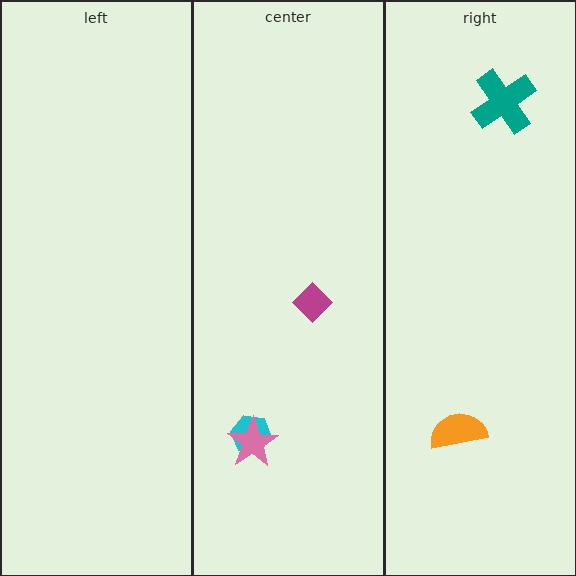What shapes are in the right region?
The orange semicircle, the teal cross.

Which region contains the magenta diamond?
The center region.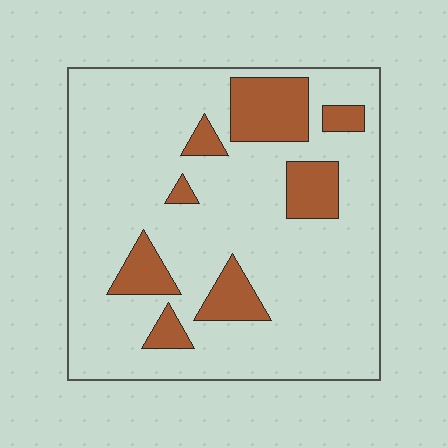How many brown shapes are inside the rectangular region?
8.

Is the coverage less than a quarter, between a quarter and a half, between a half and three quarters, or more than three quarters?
Less than a quarter.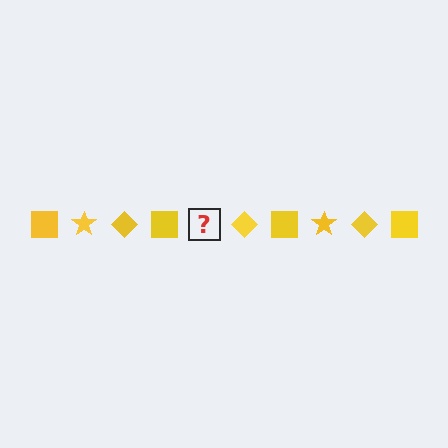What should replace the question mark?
The question mark should be replaced with a yellow star.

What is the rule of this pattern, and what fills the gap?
The rule is that the pattern cycles through square, star, diamond shapes in yellow. The gap should be filled with a yellow star.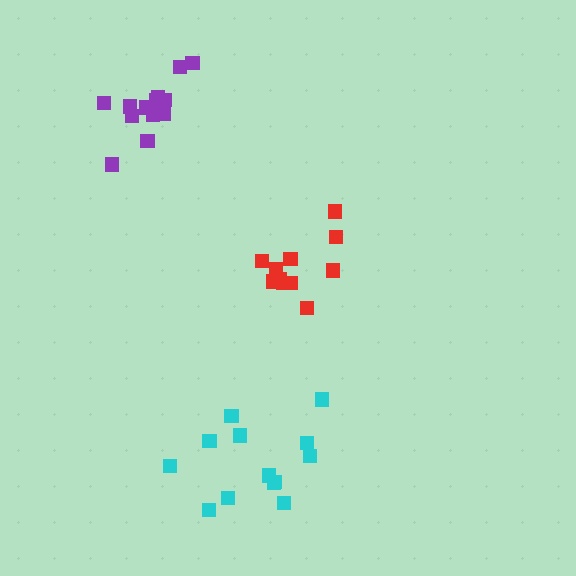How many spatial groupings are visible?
There are 3 spatial groupings.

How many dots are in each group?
Group 1: 13 dots, Group 2: 11 dots, Group 3: 13 dots (37 total).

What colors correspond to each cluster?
The clusters are colored: cyan, red, purple.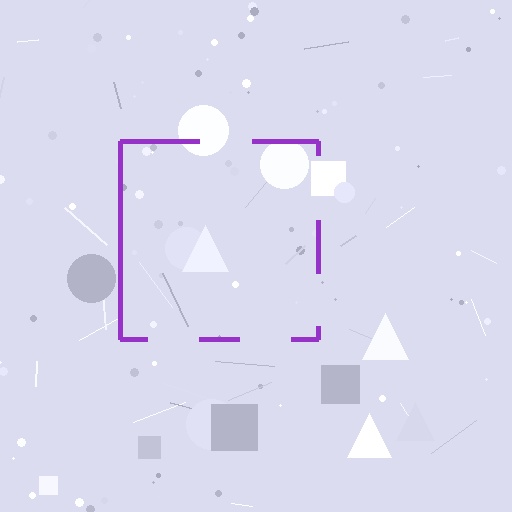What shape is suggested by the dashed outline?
The dashed outline suggests a square.